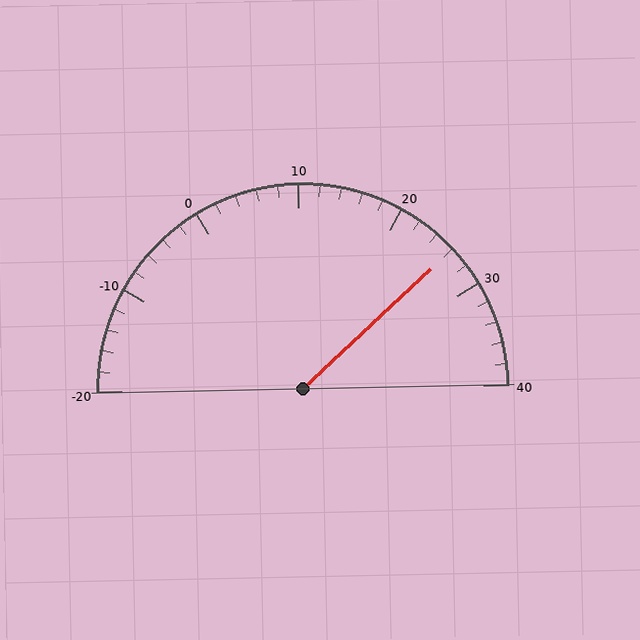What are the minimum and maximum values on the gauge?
The gauge ranges from -20 to 40.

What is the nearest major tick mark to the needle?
The nearest major tick mark is 30.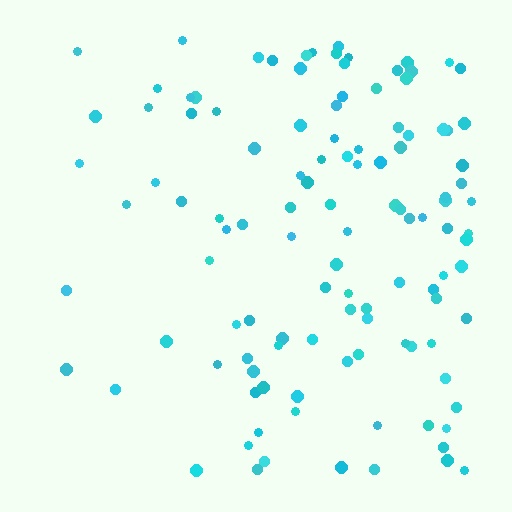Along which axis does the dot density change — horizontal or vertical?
Horizontal.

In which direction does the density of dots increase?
From left to right, with the right side densest.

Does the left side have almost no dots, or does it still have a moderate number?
Still a moderate number, just noticeably fewer than the right.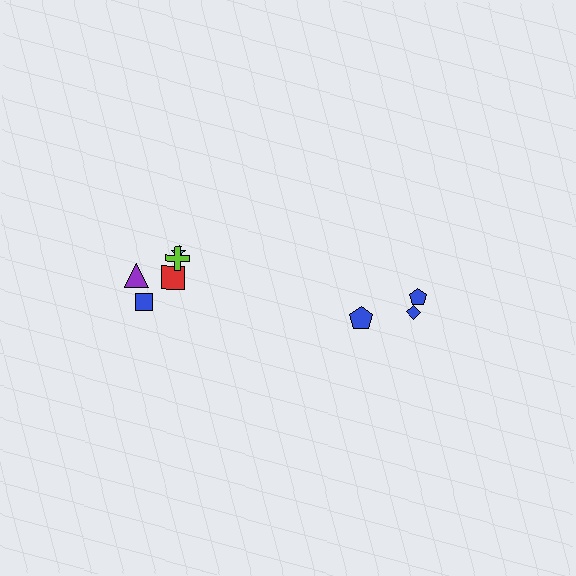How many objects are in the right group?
There are 3 objects.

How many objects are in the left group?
There are 5 objects.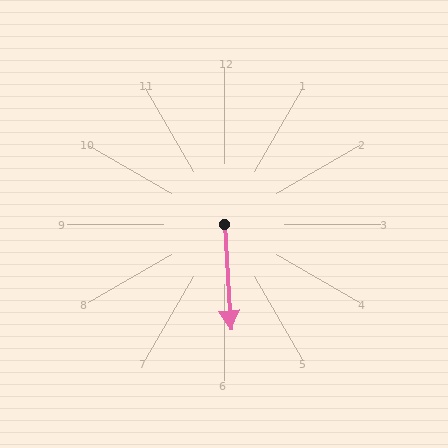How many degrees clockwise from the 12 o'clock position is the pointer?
Approximately 176 degrees.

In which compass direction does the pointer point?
South.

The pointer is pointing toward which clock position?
Roughly 6 o'clock.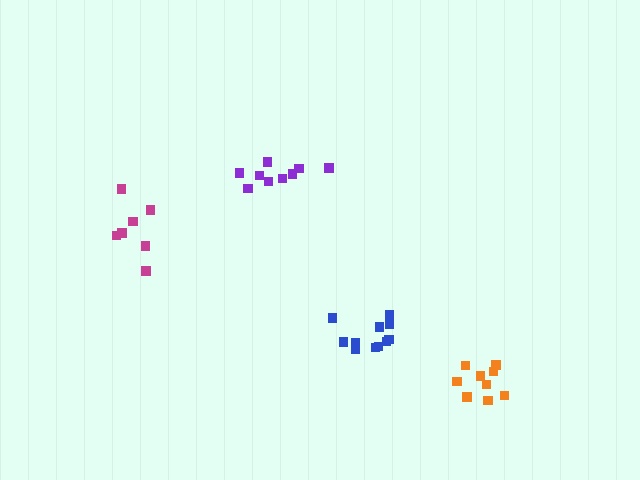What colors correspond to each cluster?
The clusters are colored: blue, magenta, orange, purple.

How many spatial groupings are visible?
There are 4 spatial groupings.